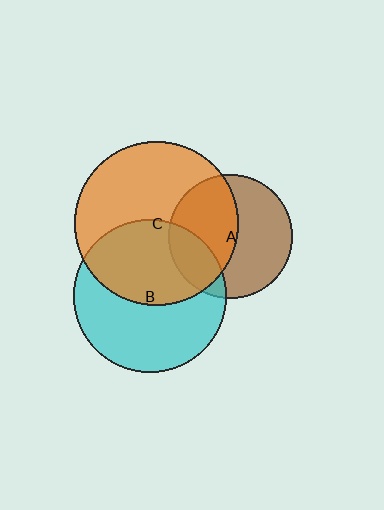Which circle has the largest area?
Circle C (orange).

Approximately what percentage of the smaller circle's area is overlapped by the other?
Approximately 45%.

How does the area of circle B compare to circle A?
Approximately 1.5 times.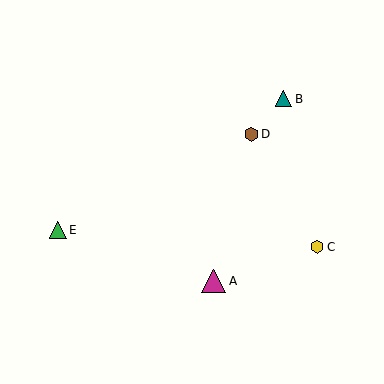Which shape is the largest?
The magenta triangle (labeled A) is the largest.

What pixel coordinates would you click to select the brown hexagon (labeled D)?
Click at (251, 134) to select the brown hexagon D.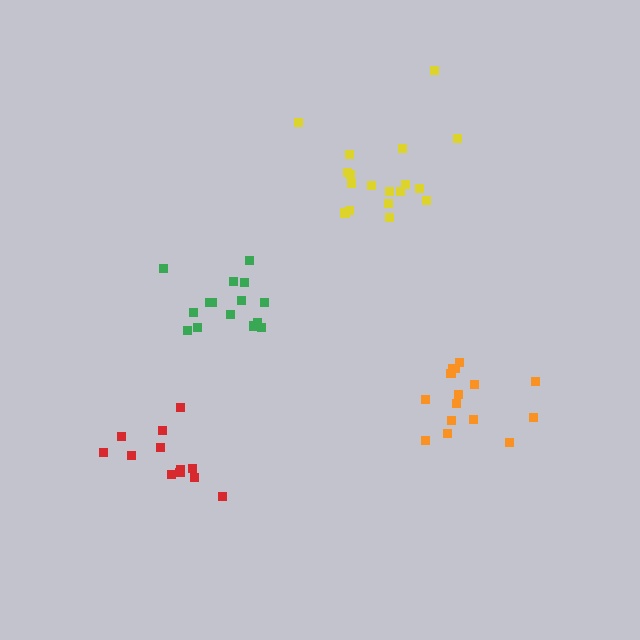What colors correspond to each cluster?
The clusters are colored: yellow, green, orange, red.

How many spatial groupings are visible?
There are 4 spatial groupings.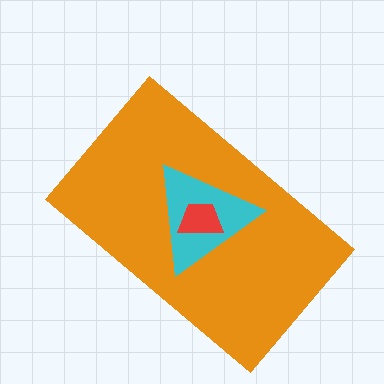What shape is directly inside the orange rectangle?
The cyan triangle.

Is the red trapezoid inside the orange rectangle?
Yes.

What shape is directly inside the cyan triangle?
The red trapezoid.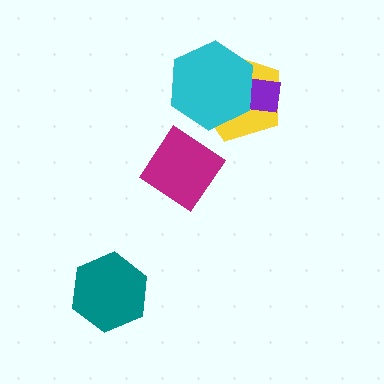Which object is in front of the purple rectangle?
The cyan hexagon is in front of the purple rectangle.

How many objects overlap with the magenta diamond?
0 objects overlap with the magenta diamond.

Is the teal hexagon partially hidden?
No, no other shape covers it.